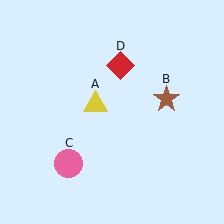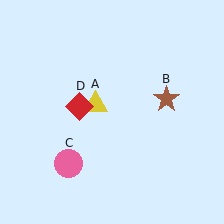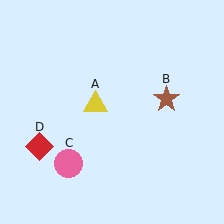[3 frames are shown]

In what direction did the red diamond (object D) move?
The red diamond (object D) moved down and to the left.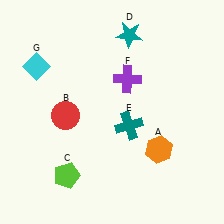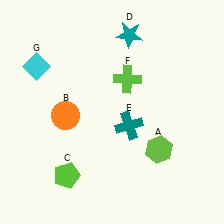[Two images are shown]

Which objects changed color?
A changed from orange to lime. B changed from red to orange. F changed from purple to lime.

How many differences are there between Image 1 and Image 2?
There are 3 differences between the two images.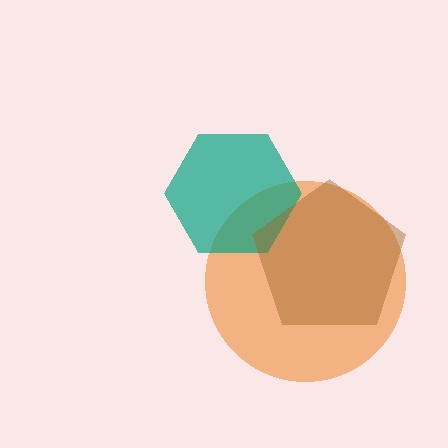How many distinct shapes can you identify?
There are 3 distinct shapes: an orange circle, a teal hexagon, a brown pentagon.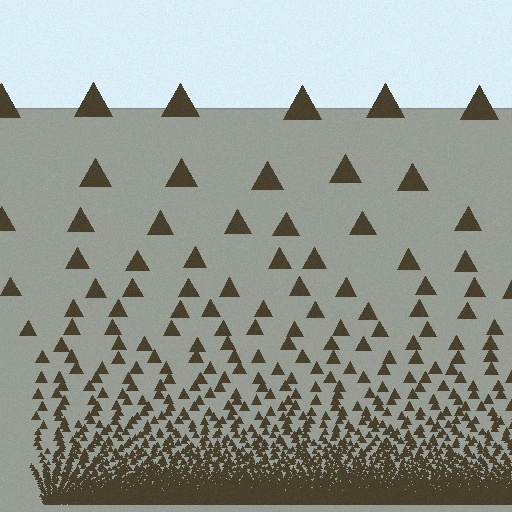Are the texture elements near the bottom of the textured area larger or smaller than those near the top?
Smaller. The gradient is inverted — elements near the bottom are smaller and denser.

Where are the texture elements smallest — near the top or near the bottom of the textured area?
Near the bottom.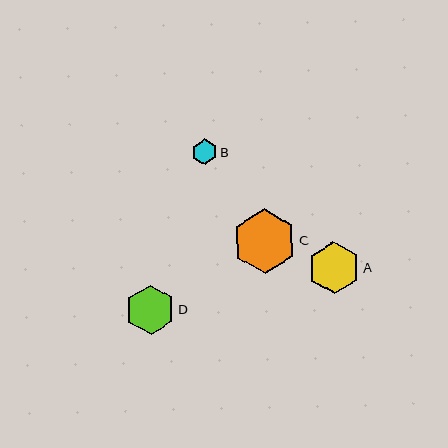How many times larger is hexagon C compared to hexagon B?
Hexagon C is approximately 2.6 times the size of hexagon B.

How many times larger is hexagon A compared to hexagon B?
Hexagon A is approximately 2.1 times the size of hexagon B.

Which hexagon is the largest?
Hexagon C is the largest with a size of approximately 64 pixels.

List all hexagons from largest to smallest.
From largest to smallest: C, A, D, B.